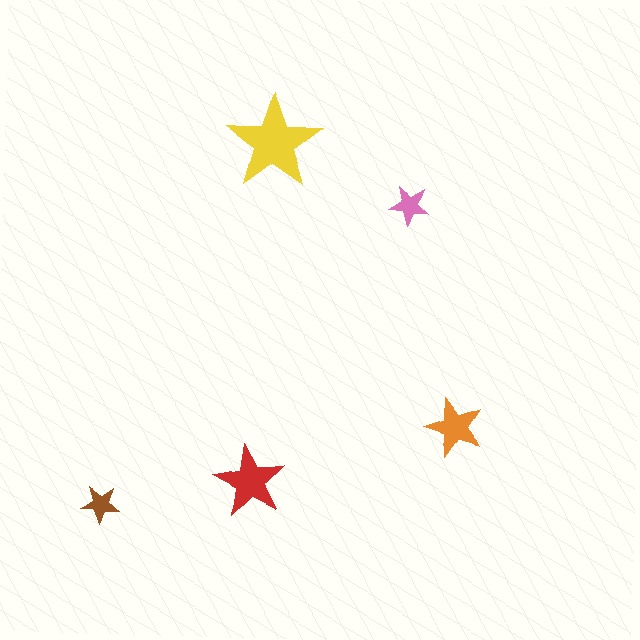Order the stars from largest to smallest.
the yellow one, the red one, the orange one, the pink one, the brown one.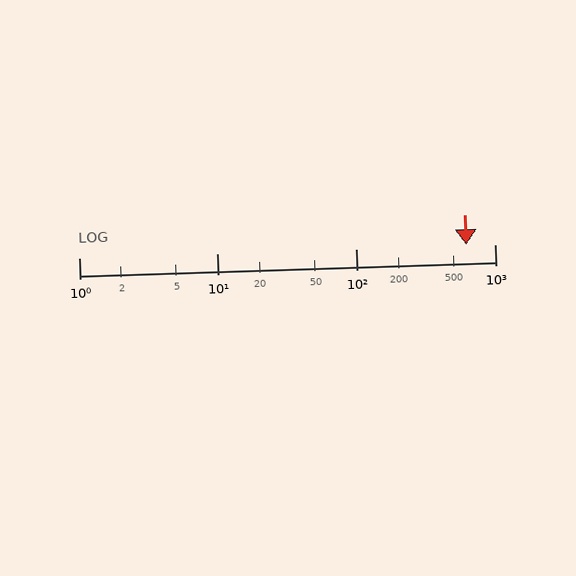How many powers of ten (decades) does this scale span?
The scale spans 3 decades, from 1 to 1000.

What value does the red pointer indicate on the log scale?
The pointer indicates approximately 620.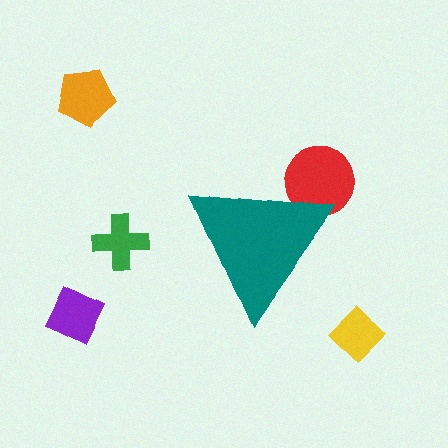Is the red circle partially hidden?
Yes, the red circle is partially hidden behind the teal triangle.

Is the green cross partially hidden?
No, the green cross is fully visible.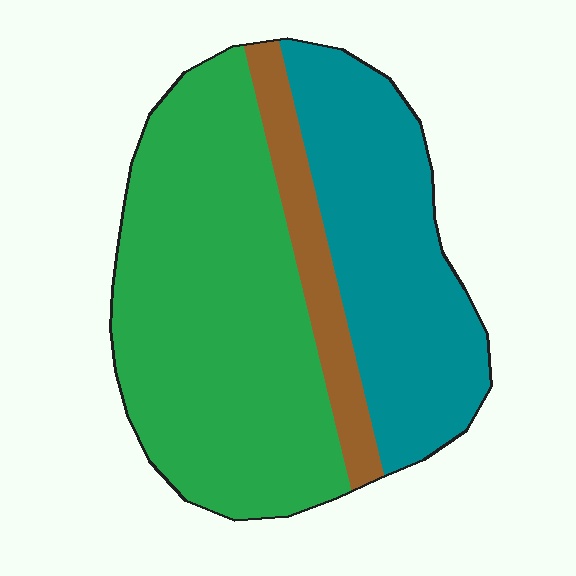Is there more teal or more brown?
Teal.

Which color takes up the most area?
Green, at roughly 55%.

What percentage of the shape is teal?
Teal covers 34% of the shape.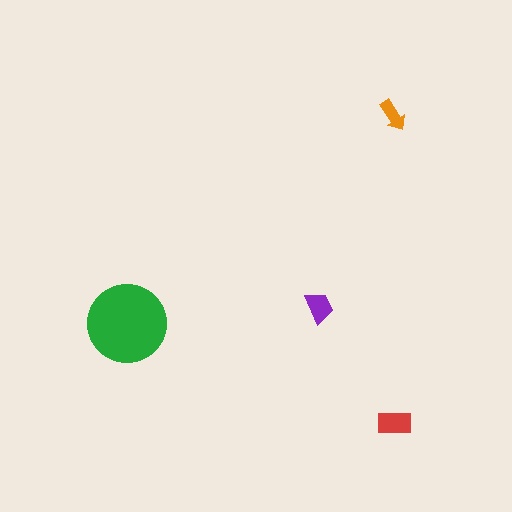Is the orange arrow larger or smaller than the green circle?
Smaller.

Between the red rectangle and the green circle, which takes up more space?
The green circle.